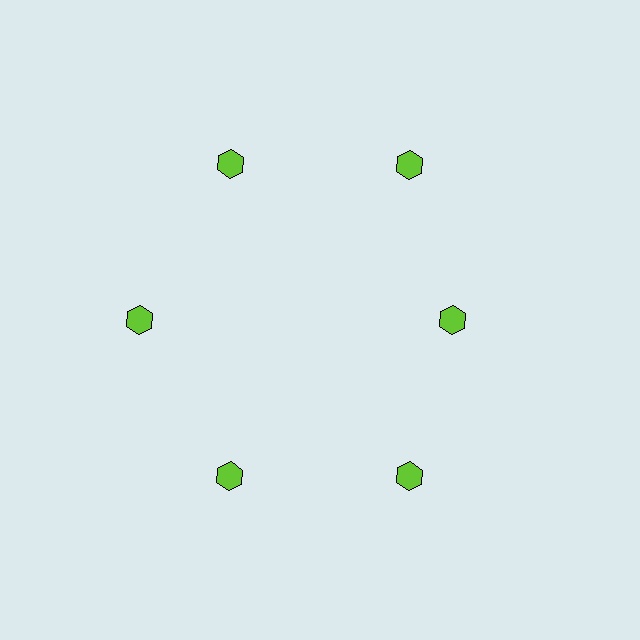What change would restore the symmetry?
The symmetry would be restored by moving it outward, back onto the ring so that all 6 hexagons sit at equal angles and equal distance from the center.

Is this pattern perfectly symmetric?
No. The 6 lime hexagons are arranged in a ring, but one element near the 3 o'clock position is pulled inward toward the center, breaking the 6-fold rotational symmetry.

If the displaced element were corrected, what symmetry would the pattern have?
It would have 6-fold rotational symmetry — the pattern would map onto itself every 60 degrees.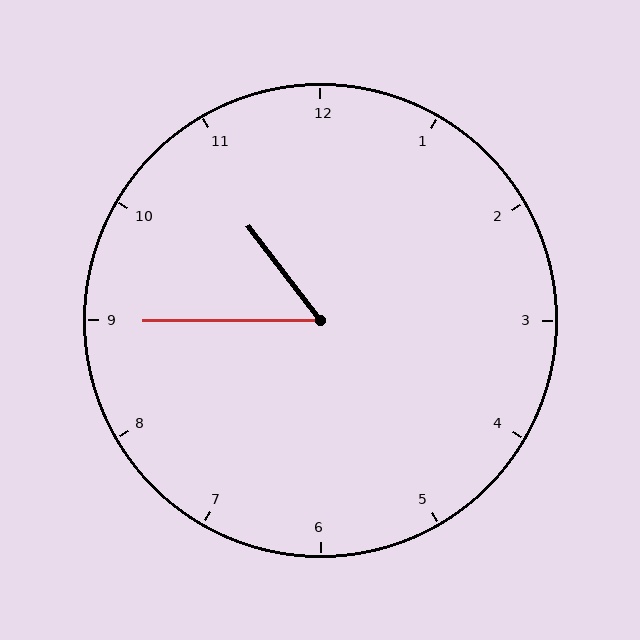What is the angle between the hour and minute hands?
Approximately 52 degrees.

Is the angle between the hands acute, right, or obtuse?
It is acute.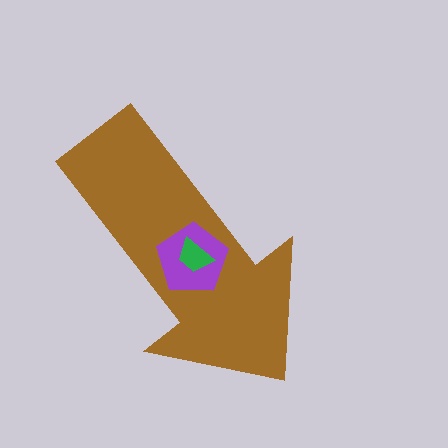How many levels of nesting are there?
3.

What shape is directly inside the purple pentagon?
The green trapezoid.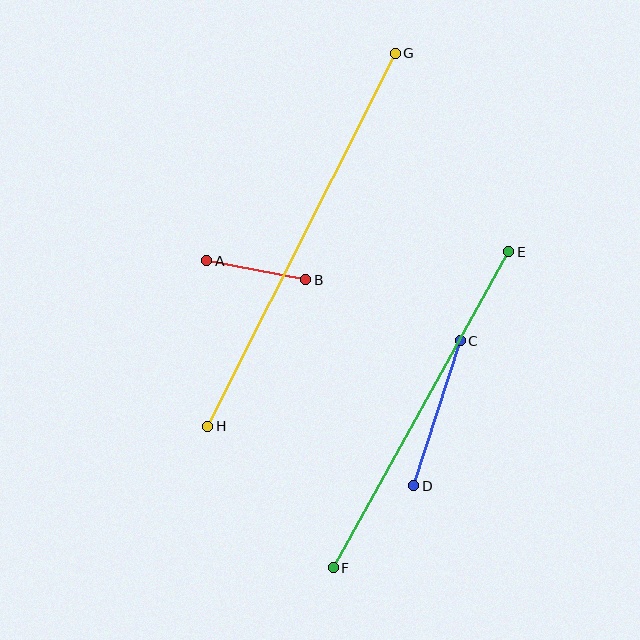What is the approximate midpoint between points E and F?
The midpoint is at approximately (421, 410) pixels.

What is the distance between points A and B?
The distance is approximately 101 pixels.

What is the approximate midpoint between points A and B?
The midpoint is at approximately (256, 270) pixels.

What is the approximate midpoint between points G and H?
The midpoint is at approximately (301, 240) pixels.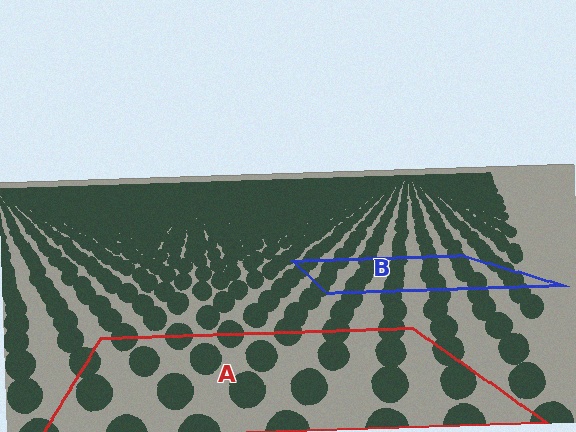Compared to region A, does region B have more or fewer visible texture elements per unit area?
Region B has more texture elements per unit area — they are packed more densely because it is farther away.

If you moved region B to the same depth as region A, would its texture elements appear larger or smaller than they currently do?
They would appear larger. At a closer depth, the same texture elements are projected at a bigger on-screen size.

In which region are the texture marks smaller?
The texture marks are smaller in region B, because it is farther away.